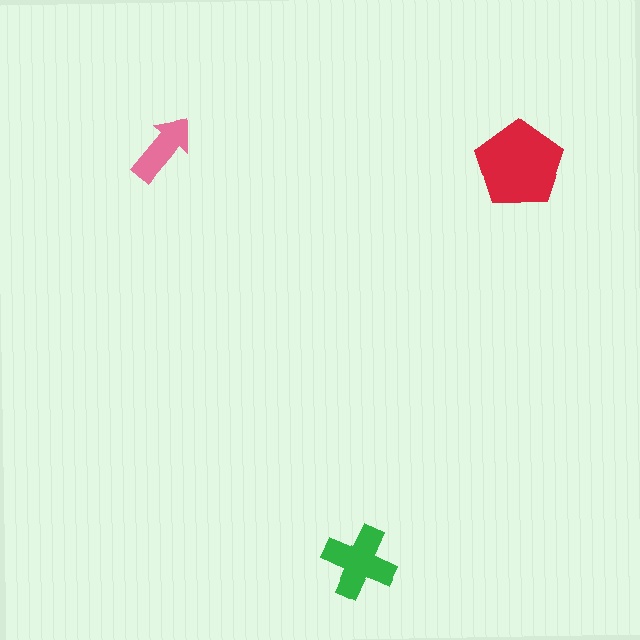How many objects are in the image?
There are 3 objects in the image.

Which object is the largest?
The red pentagon.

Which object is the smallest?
The pink arrow.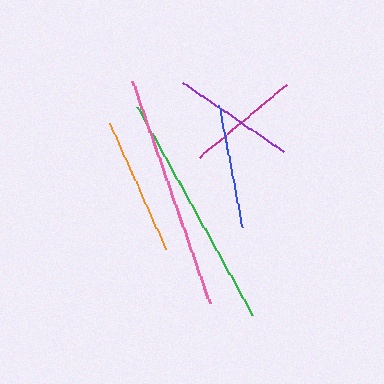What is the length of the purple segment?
The purple segment is approximately 122 pixels long.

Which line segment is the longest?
The green line is the longest at approximately 237 pixels.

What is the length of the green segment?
The green segment is approximately 237 pixels long.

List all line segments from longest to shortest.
From longest to shortest: green, pink, orange, blue, purple, magenta.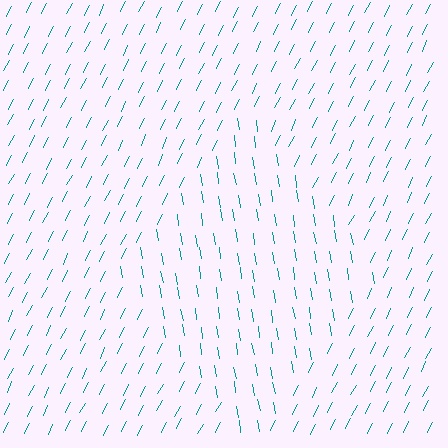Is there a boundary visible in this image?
Yes, there is a texture boundary formed by a change in line orientation.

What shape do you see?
I see a diamond.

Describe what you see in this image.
The image is filled with small teal line segments. A diamond region in the image has lines oriented differently from the surrounding lines, creating a visible texture boundary.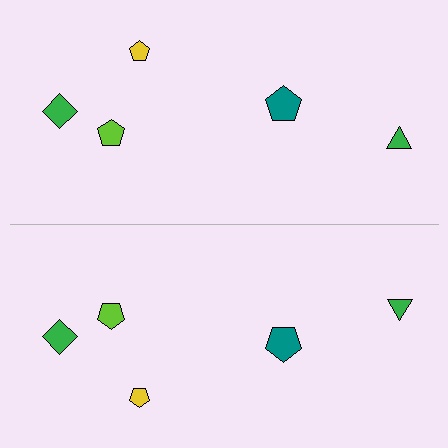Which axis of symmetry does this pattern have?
The pattern has a horizontal axis of symmetry running through the center of the image.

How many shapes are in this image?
There are 10 shapes in this image.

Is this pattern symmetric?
Yes, this pattern has bilateral (reflection) symmetry.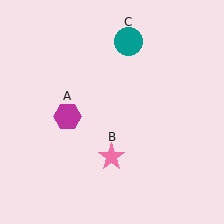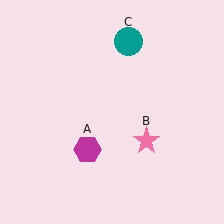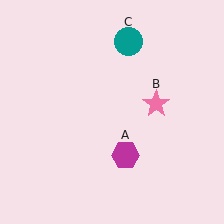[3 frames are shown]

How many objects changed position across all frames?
2 objects changed position: magenta hexagon (object A), pink star (object B).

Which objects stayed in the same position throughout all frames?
Teal circle (object C) remained stationary.